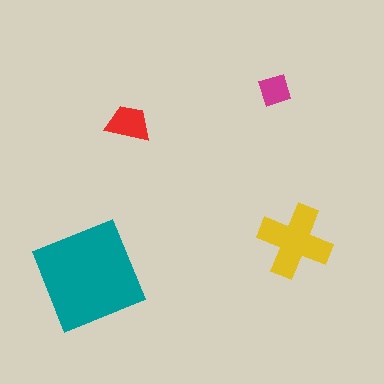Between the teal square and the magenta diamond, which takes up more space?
The teal square.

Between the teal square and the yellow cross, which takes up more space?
The teal square.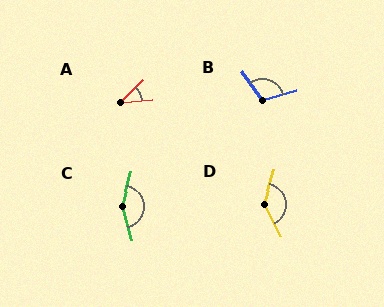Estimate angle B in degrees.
Approximately 109 degrees.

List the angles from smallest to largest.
A (39°), B (109°), D (136°), C (150°).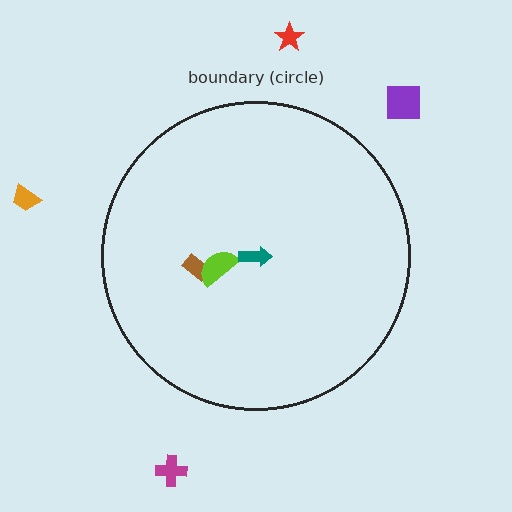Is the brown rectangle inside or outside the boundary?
Inside.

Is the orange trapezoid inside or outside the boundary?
Outside.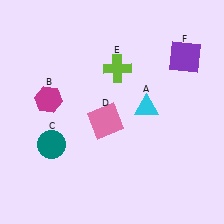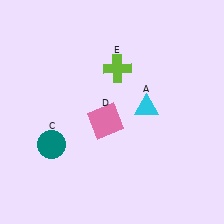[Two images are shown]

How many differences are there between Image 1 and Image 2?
There are 2 differences between the two images.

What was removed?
The magenta hexagon (B), the purple square (F) were removed in Image 2.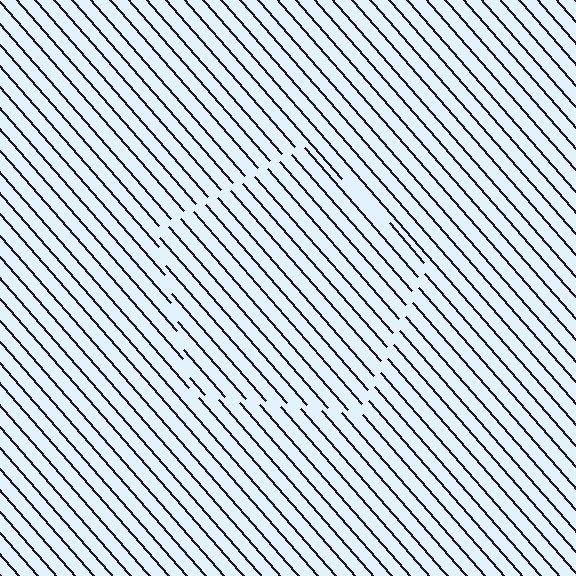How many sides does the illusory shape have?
5 sides — the line-ends trace a pentagon.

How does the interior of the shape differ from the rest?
The interior of the shape contains the same grating, shifted by half a period — the contour is defined by the phase discontinuity where line-ends from the inner and outer gratings abut.